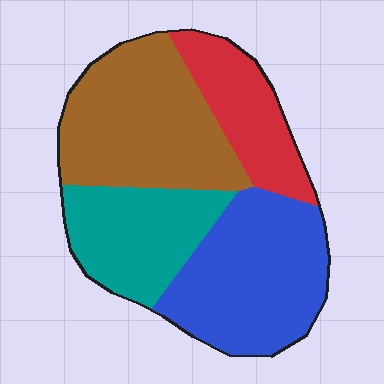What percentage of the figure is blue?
Blue takes up about one third (1/3) of the figure.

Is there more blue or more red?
Blue.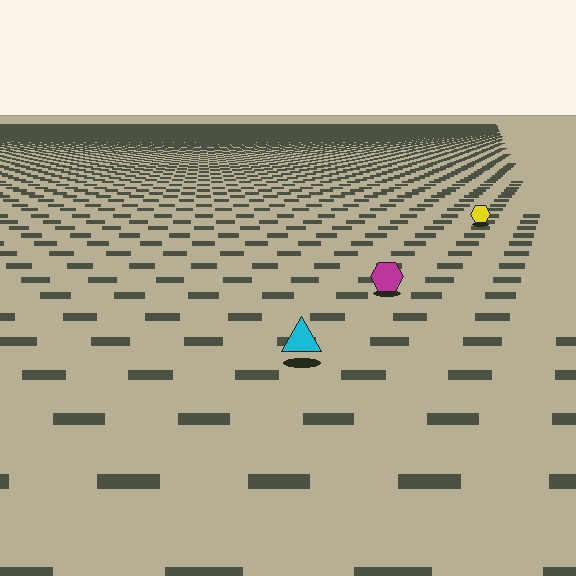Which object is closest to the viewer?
The cyan triangle is closest. The texture marks near it are larger and more spread out.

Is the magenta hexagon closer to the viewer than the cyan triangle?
No. The cyan triangle is closer — you can tell from the texture gradient: the ground texture is coarser near it.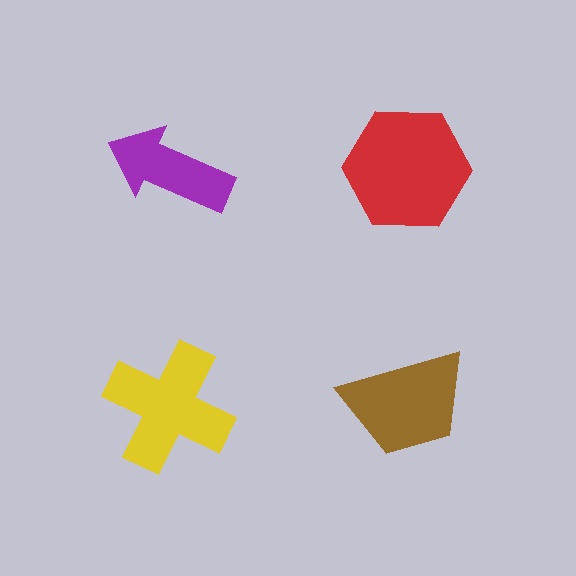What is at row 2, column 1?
A yellow cross.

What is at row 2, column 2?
A brown trapezoid.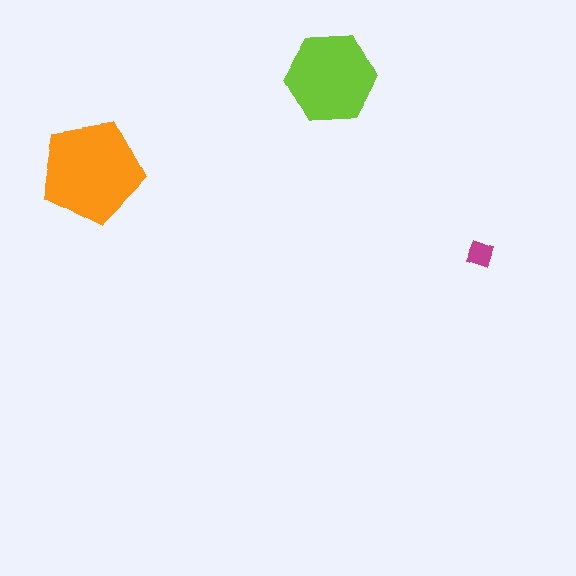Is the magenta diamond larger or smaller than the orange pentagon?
Smaller.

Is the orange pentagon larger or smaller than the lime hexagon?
Larger.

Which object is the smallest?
The magenta diamond.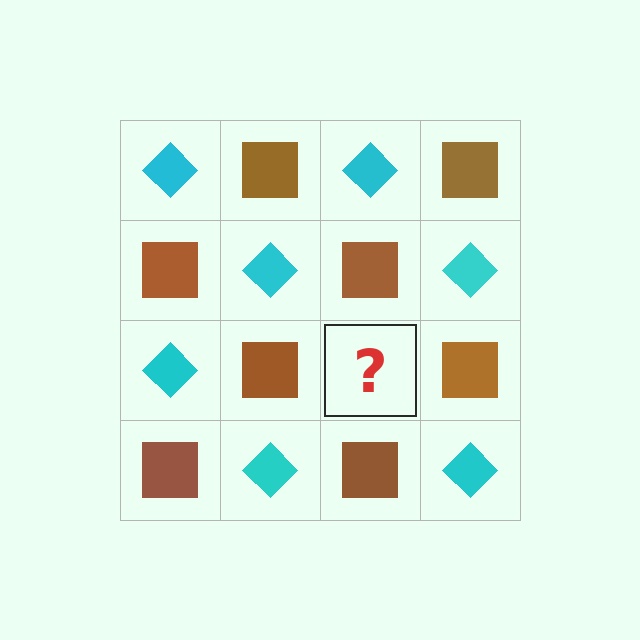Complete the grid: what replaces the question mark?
The question mark should be replaced with a cyan diamond.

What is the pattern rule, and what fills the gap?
The rule is that it alternates cyan diamond and brown square in a checkerboard pattern. The gap should be filled with a cyan diamond.